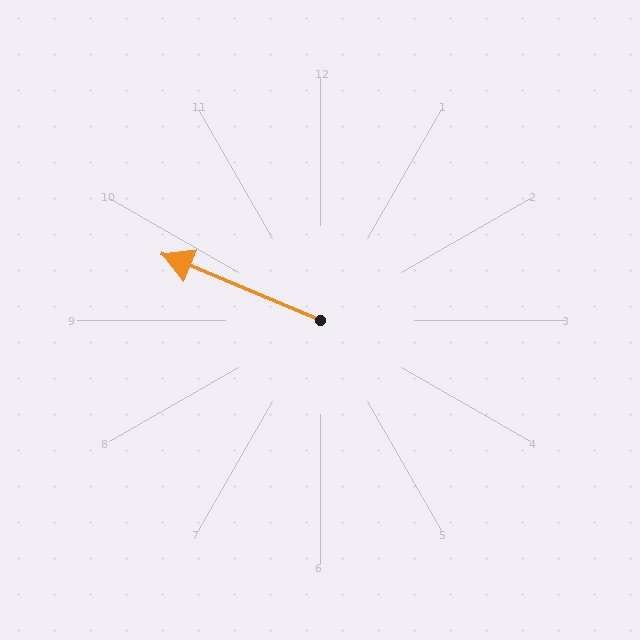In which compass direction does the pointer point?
Northwest.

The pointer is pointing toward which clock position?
Roughly 10 o'clock.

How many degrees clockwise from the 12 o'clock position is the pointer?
Approximately 293 degrees.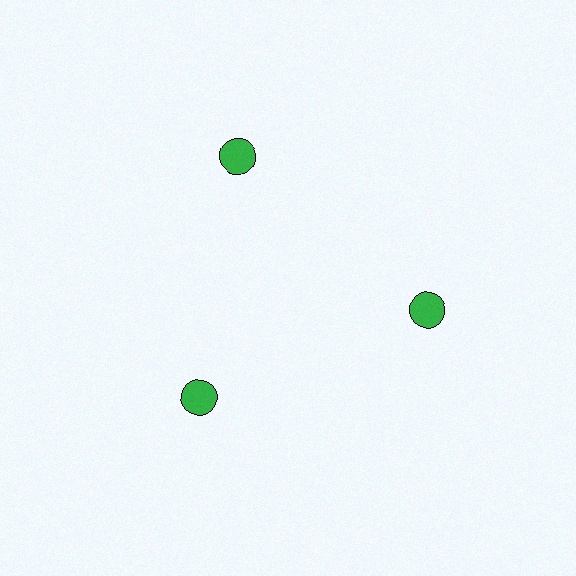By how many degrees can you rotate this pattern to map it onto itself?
The pattern maps onto itself every 120 degrees of rotation.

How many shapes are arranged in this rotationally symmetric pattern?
There are 3 shapes, arranged in 3 groups of 1.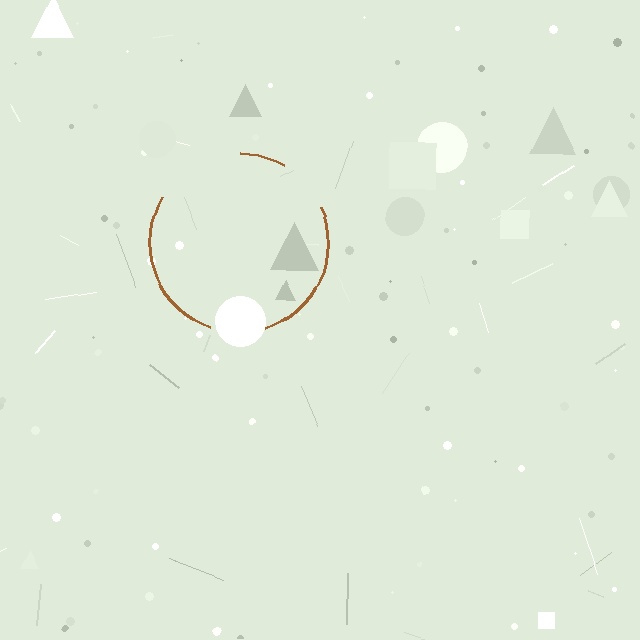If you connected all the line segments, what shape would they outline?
They would outline a circle.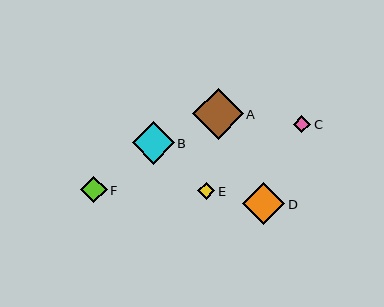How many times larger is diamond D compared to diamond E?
Diamond D is approximately 2.4 times the size of diamond E.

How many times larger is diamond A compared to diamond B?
Diamond A is approximately 1.2 times the size of diamond B.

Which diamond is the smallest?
Diamond C is the smallest with a size of approximately 17 pixels.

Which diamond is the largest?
Diamond A is the largest with a size of approximately 51 pixels.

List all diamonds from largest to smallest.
From largest to smallest: A, B, D, F, E, C.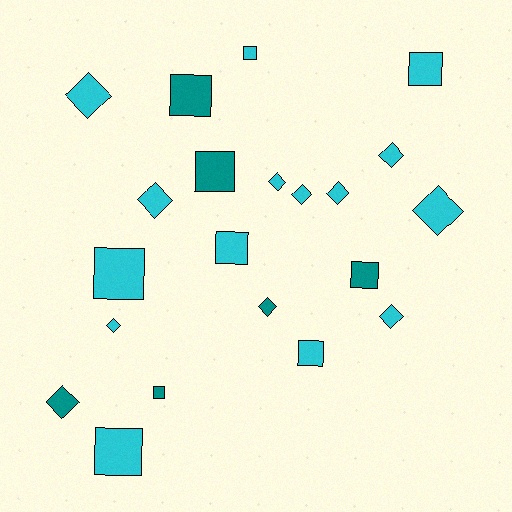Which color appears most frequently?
Cyan, with 15 objects.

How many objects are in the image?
There are 21 objects.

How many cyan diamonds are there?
There are 9 cyan diamonds.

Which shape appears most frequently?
Diamond, with 11 objects.